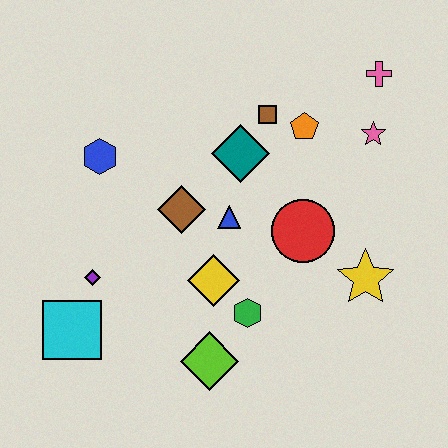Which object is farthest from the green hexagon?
The pink cross is farthest from the green hexagon.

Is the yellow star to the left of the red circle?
No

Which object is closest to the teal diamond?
The brown square is closest to the teal diamond.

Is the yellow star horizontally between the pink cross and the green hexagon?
Yes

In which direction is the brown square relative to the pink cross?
The brown square is to the left of the pink cross.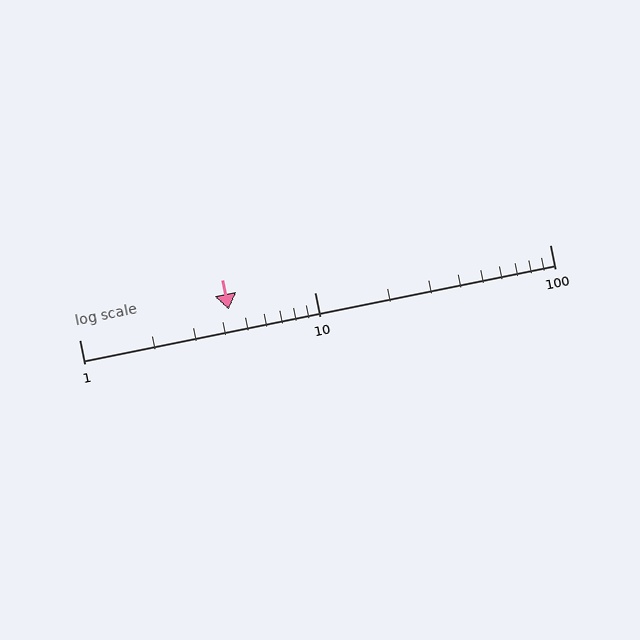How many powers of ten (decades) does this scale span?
The scale spans 2 decades, from 1 to 100.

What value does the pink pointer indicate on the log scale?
The pointer indicates approximately 4.3.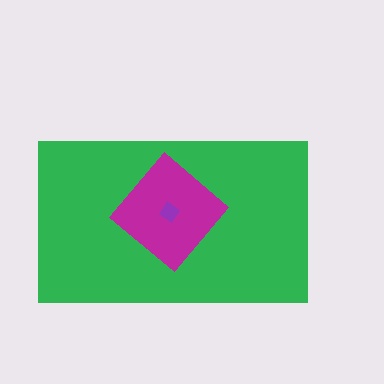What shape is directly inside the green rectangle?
The magenta diamond.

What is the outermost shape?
The green rectangle.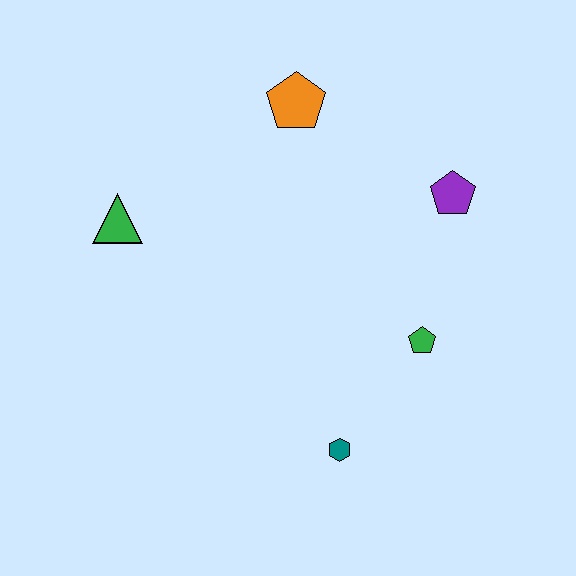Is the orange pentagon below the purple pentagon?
No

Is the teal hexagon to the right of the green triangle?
Yes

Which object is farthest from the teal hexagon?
The orange pentagon is farthest from the teal hexagon.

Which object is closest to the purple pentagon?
The green pentagon is closest to the purple pentagon.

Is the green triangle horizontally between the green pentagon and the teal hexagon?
No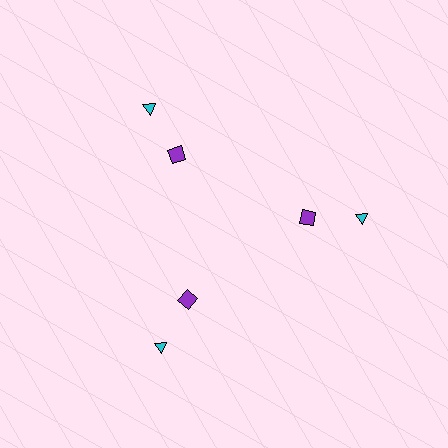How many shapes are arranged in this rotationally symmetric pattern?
There are 6 shapes, arranged in 3 groups of 2.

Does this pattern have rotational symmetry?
Yes, this pattern has 3-fold rotational symmetry. It looks the same after rotating 120 degrees around the center.